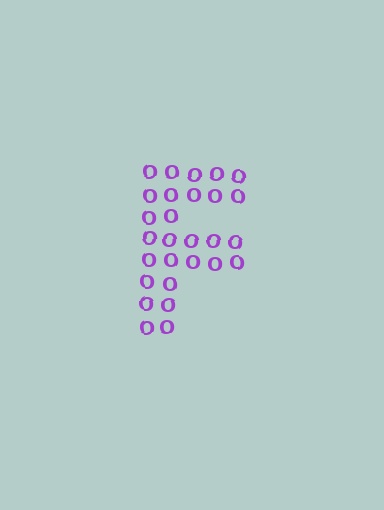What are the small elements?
The small elements are letter O's.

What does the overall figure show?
The overall figure shows the letter F.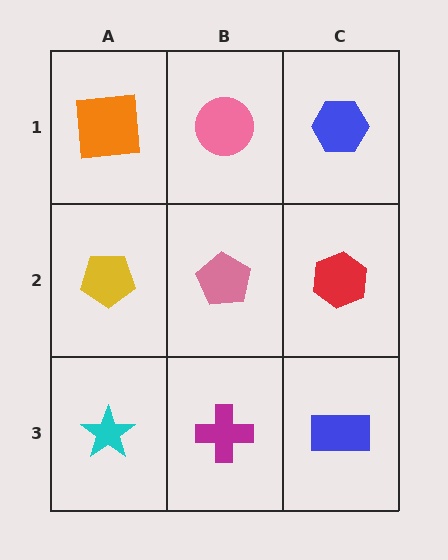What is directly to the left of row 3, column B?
A cyan star.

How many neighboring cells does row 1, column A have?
2.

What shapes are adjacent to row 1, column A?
A yellow pentagon (row 2, column A), a pink circle (row 1, column B).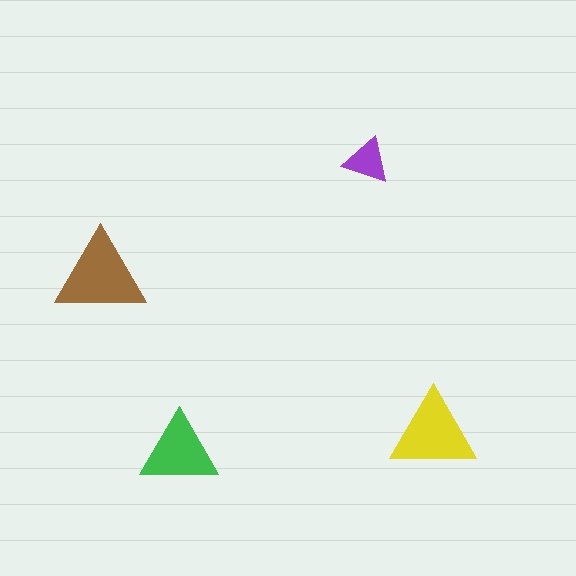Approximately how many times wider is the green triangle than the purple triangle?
About 1.5 times wider.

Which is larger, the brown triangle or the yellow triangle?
The brown one.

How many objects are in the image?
There are 4 objects in the image.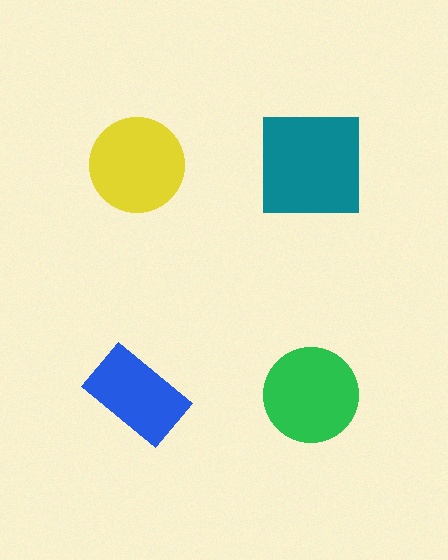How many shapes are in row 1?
2 shapes.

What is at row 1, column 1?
A yellow circle.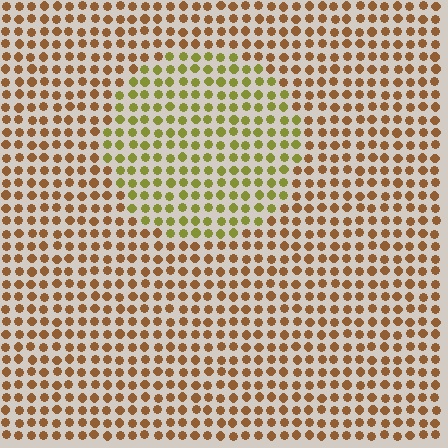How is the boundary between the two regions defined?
The boundary is defined purely by a slight shift in hue (about 43 degrees). Spacing, size, and orientation are identical on both sides.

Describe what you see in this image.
The image is filled with small brown elements in a uniform arrangement. A circle-shaped region is visible where the elements are tinted to a slightly different hue, forming a subtle color boundary.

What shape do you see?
I see a circle.